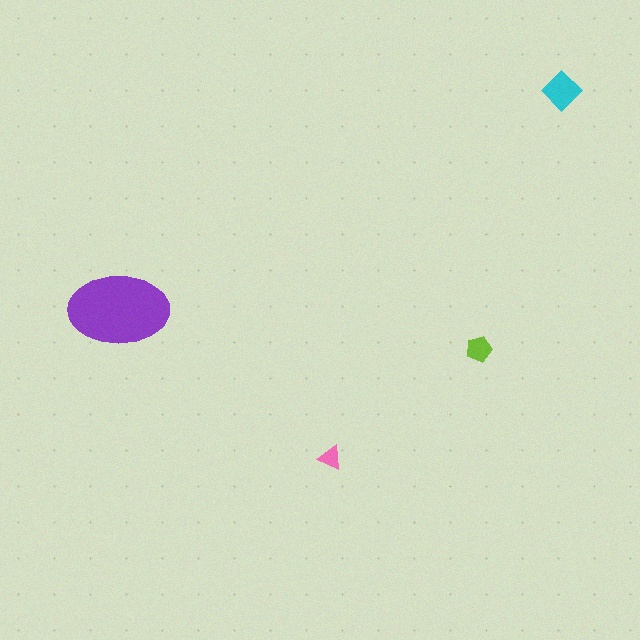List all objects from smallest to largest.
The pink triangle, the lime pentagon, the cyan diamond, the purple ellipse.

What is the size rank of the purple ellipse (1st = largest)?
1st.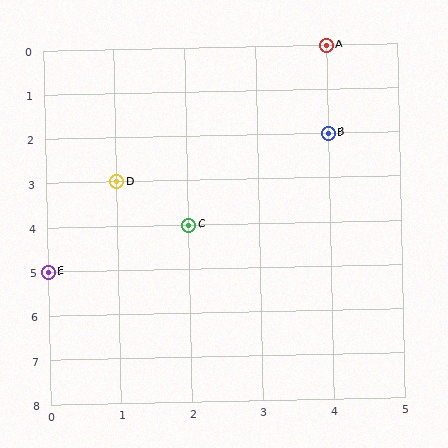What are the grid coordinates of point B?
Point B is at grid coordinates (4, 2).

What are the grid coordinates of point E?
Point E is at grid coordinates (0, 5).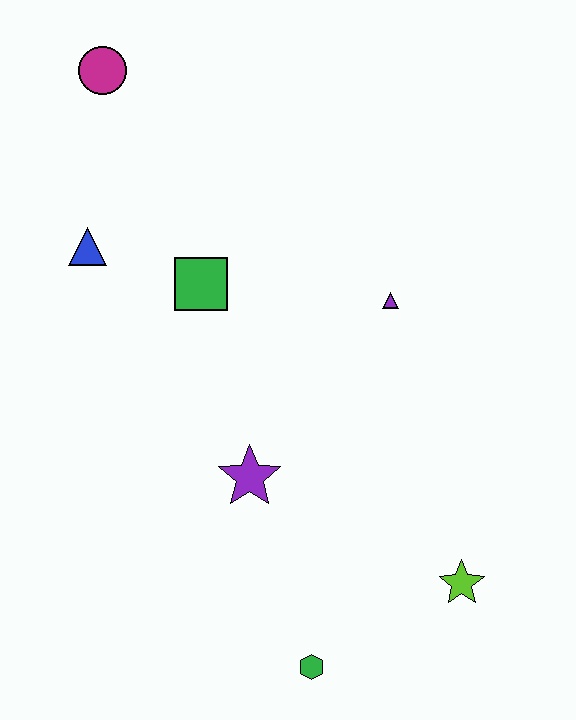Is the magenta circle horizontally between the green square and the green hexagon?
No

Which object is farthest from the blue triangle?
The lime star is farthest from the blue triangle.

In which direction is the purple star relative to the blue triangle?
The purple star is below the blue triangle.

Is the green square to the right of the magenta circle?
Yes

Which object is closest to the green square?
The blue triangle is closest to the green square.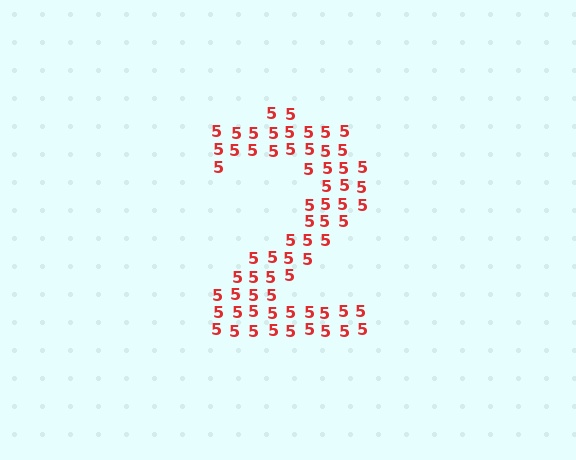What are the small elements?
The small elements are digit 5's.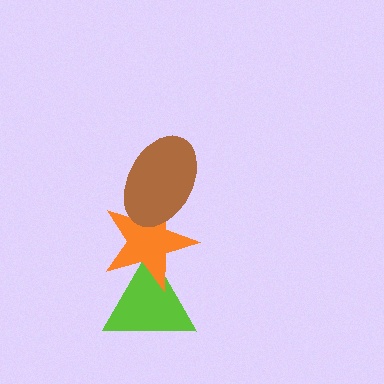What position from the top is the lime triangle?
The lime triangle is 3rd from the top.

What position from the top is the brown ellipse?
The brown ellipse is 1st from the top.